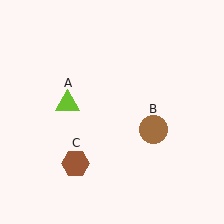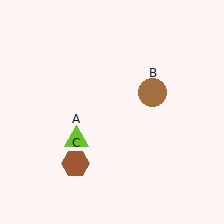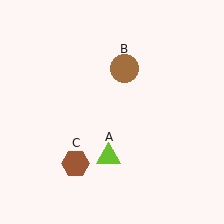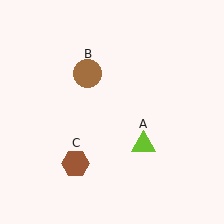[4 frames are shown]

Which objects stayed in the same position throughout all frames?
Brown hexagon (object C) remained stationary.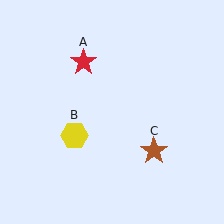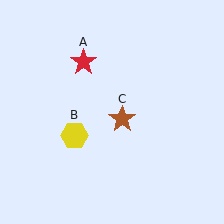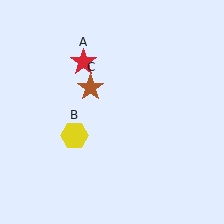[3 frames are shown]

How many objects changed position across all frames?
1 object changed position: brown star (object C).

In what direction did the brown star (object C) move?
The brown star (object C) moved up and to the left.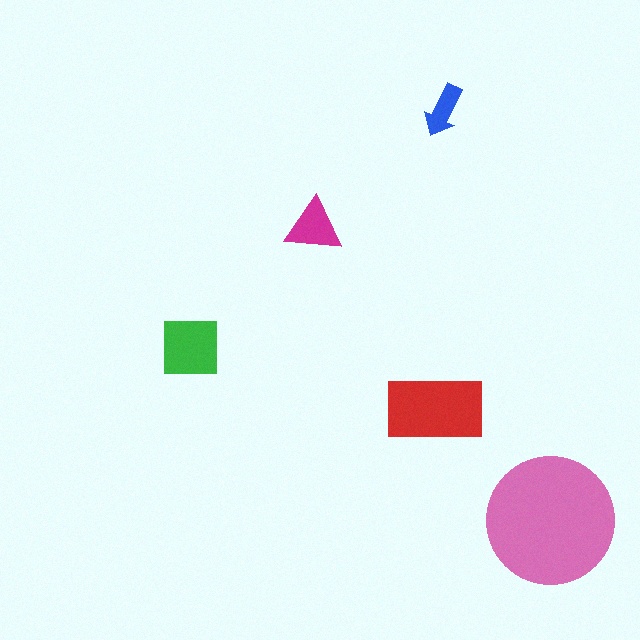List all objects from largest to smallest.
The pink circle, the red rectangle, the green square, the magenta triangle, the blue arrow.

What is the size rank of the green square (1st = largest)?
3rd.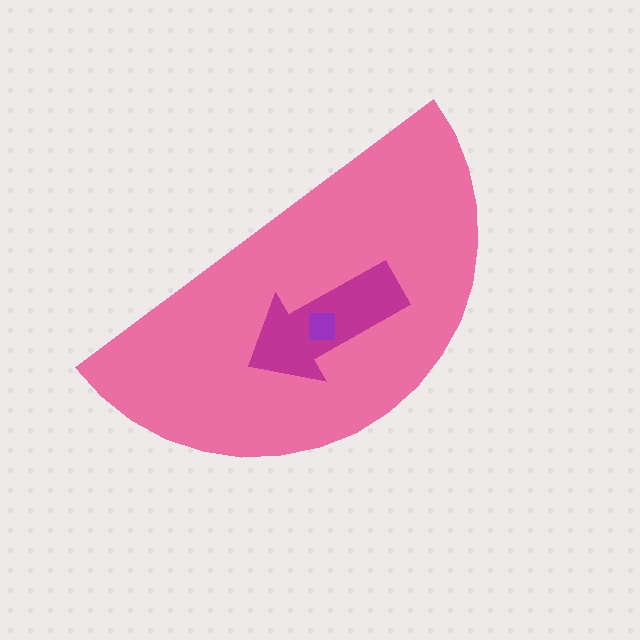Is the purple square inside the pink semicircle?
Yes.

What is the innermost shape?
The purple square.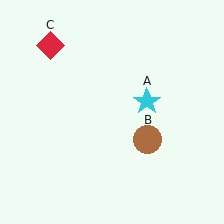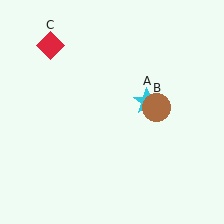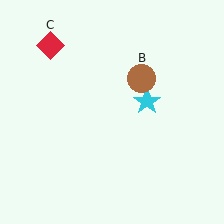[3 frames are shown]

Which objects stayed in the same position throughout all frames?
Cyan star (object A) and red diamond (object C) remained stationary.